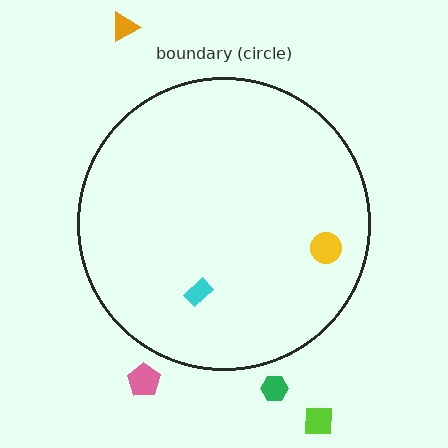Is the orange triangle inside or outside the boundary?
Outside.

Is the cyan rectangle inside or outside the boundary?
Inside.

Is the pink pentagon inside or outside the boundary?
Outside.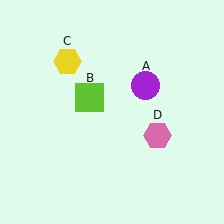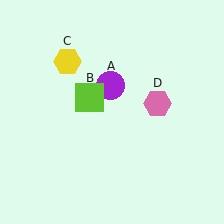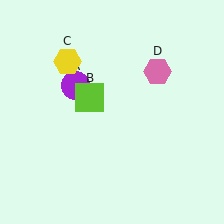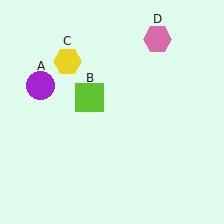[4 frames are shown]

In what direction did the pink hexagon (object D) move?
The pink hexagon (object D) moved up.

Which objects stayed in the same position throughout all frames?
Lime square (object B) and yellow hexagon (object C) remained stationary.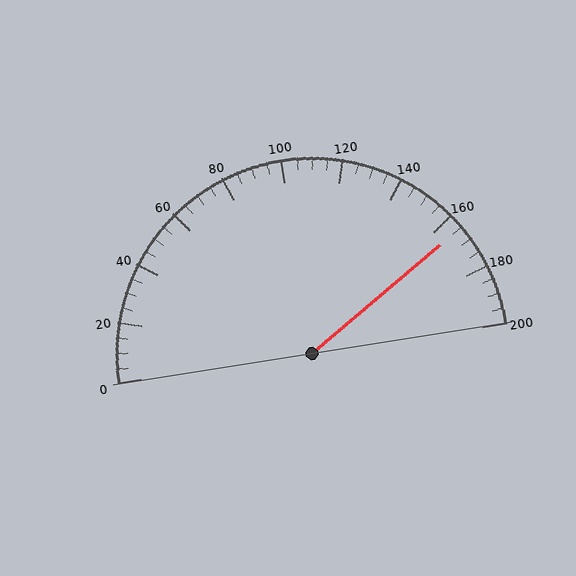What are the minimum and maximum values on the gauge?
The gauge ranges from 0 to 200.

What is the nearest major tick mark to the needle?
The nearest major tick mark is 160.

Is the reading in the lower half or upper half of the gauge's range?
The reading is in the upper half of the range (0 to 200).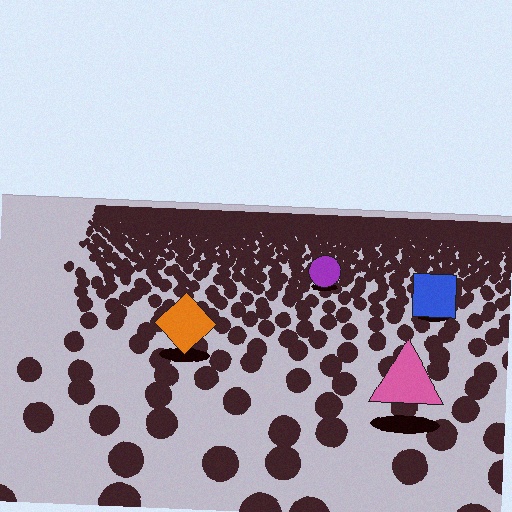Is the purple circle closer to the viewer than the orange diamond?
No. The orange diamond is closer — you can tell from the texture gradient: the ground texture is coarser near it.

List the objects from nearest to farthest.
From nearest to farthest: the pink triangle, the orange diamond, the blue square, the purple circle.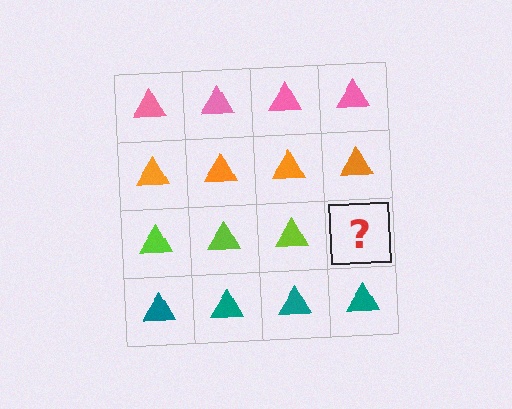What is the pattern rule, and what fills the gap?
The rule is that each row has a consistent color. The gap should be filled with a lime triangle.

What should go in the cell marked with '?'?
The missing cell should contain a lime triangle.